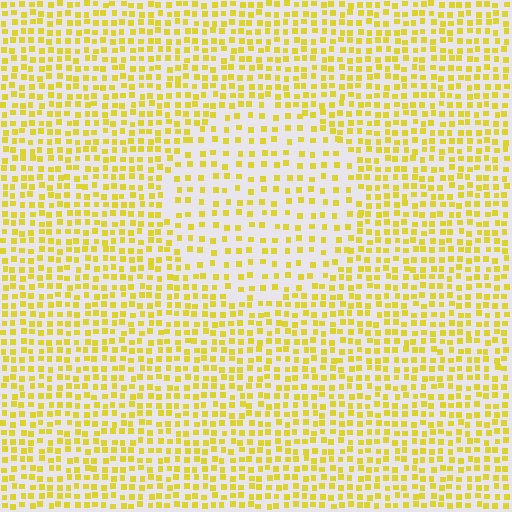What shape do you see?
I see a circle.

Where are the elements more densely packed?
The elements are more densely packed outside the circle boundary.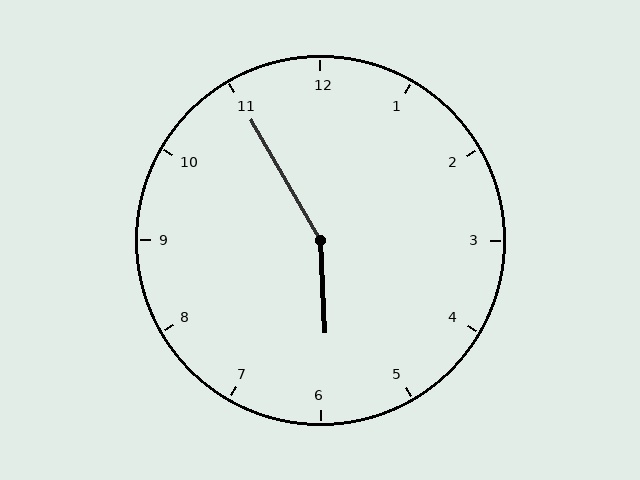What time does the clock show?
5:55.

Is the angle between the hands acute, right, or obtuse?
It is obtuse.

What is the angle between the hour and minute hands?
Approximately 152 degrees.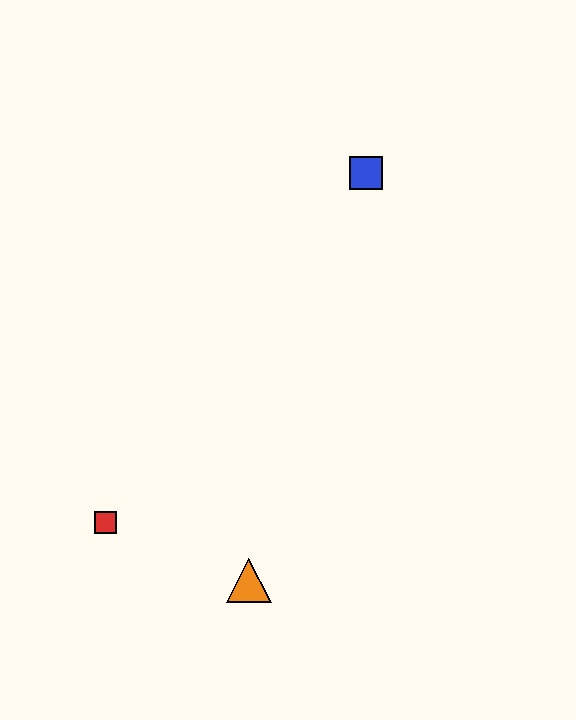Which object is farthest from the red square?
The blue square is farthest from the red square.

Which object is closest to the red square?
The orange triangle is closest to the red square.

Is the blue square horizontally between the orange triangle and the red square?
No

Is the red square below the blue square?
Yes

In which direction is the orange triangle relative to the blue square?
The orange triangle is below the blue square.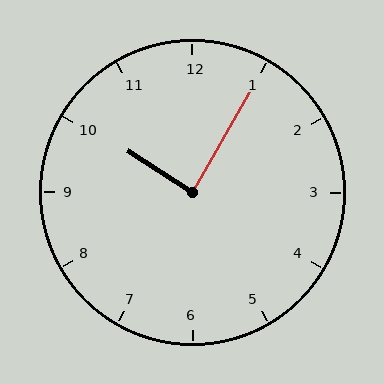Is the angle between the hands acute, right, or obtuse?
It is right.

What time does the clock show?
10:05.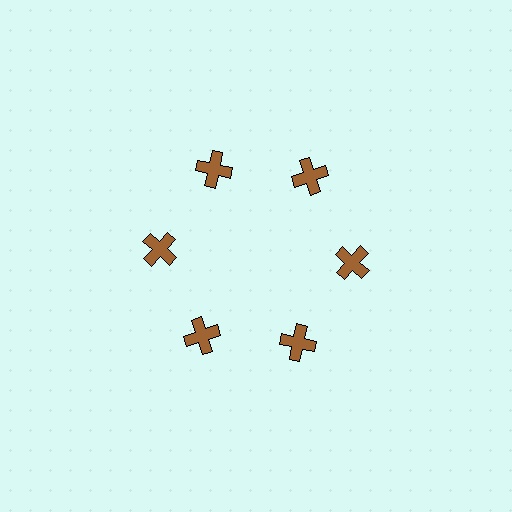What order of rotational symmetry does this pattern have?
This pattern has 6-fold rotational symmetry.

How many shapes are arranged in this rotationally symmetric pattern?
There are 6 shapes, arranged in 6 groups of 1.